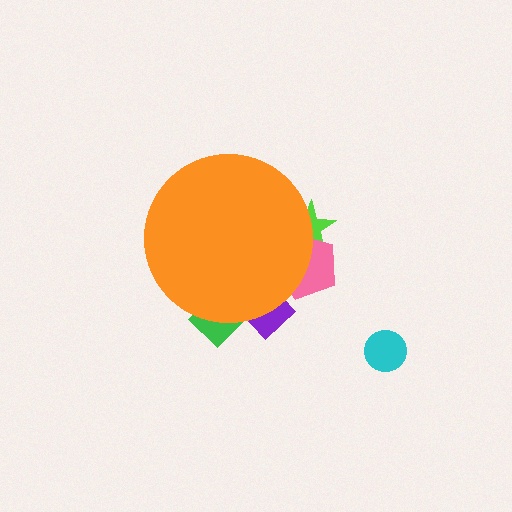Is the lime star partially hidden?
Yes, the lime star is partially hidden behind the orange circle.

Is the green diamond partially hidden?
Yes, the green diamond is partially hidden behind the orange circle.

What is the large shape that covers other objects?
An orange circle.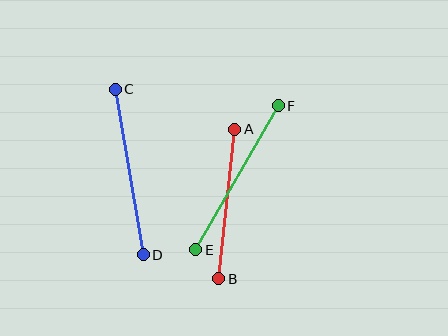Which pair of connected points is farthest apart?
Points C and D are farthest apart.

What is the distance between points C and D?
The distance is approximately 168 pixels.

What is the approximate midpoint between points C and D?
The midpoint is at approximately (129, 172) pixels.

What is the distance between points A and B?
The distance is approximately 150 pixels.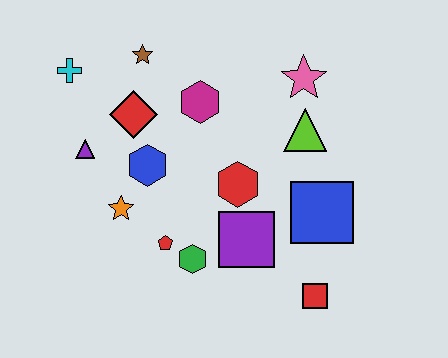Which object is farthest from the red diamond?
The red square is farthest from the red diamond.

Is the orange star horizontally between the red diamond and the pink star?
No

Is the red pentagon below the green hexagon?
No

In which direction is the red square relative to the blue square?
The red square is below the blue square.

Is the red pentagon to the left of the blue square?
Yes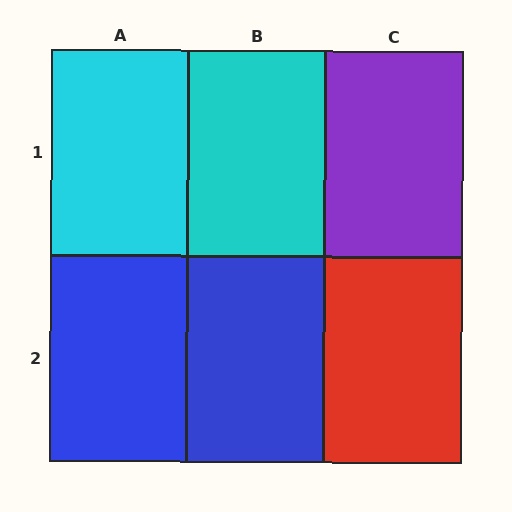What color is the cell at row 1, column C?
Purple.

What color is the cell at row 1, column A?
Cyan.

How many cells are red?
1 cell is red.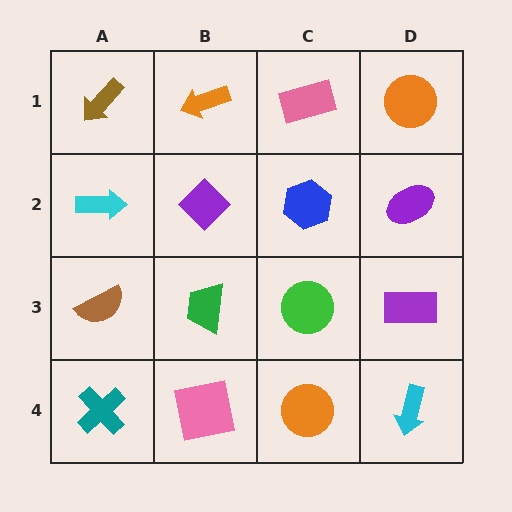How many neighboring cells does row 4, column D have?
2.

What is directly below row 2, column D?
A purple rectangle.